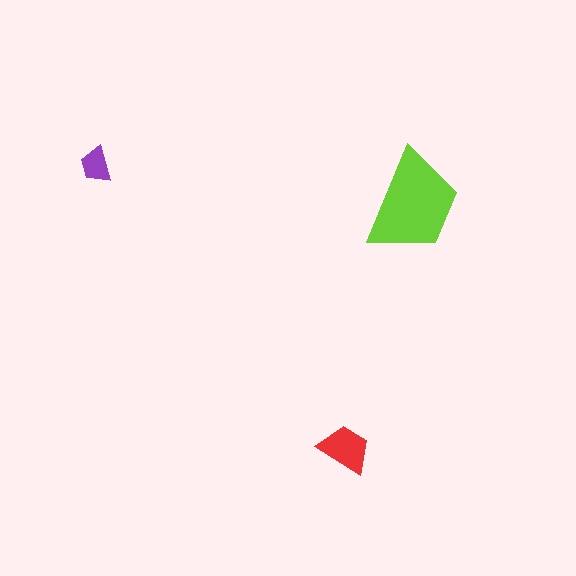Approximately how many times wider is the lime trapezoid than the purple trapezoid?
About 3 times wider.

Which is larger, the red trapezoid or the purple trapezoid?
The red one.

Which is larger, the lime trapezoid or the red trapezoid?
The lime one.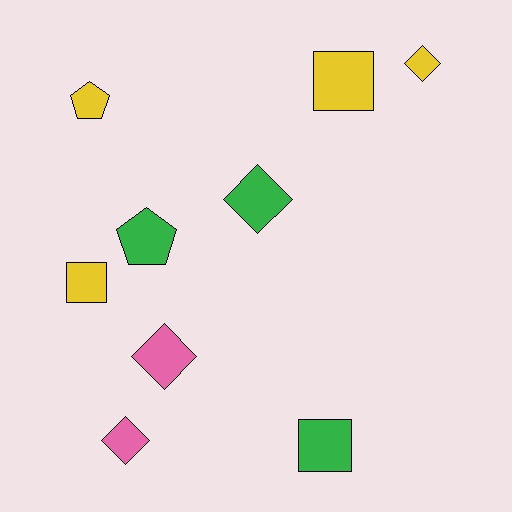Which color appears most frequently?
Yellow, with 4 objects.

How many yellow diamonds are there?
There is 1 yellow diamond.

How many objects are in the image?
There are 9 objects.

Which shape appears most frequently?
Diamond, with 4 objects.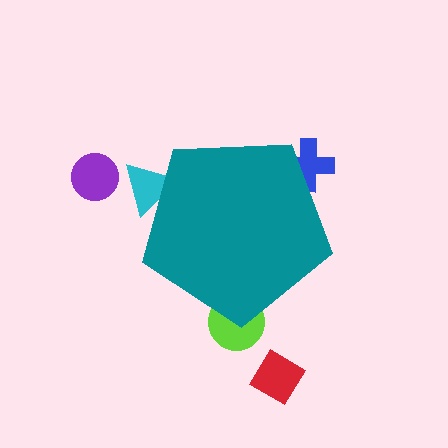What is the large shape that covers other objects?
A teal pentagon.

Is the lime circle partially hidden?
Yes, the lime circle is partially hidden behind the teal pentagon.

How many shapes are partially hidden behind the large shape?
3 shapes are partially hidden.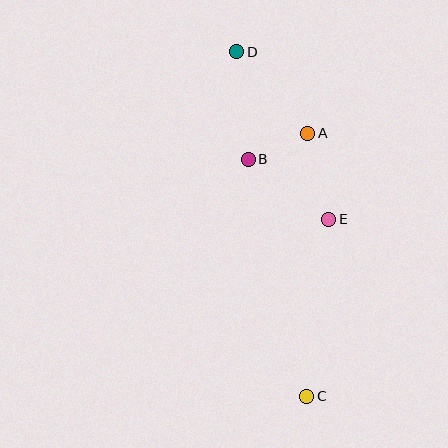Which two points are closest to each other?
Points A and B are closest to each other.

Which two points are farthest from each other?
Points C and D are farthest from each other.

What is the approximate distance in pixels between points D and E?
The distance between D and E is approximately 191 pixels.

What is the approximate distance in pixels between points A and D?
The distance between A and D is approximately 108 pixels.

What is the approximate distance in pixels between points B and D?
The distance between B and D is approximately 108 pixels.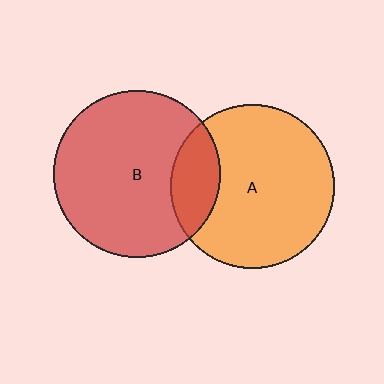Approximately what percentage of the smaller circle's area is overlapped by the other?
Approximately 20%.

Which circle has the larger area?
Circle B (red).